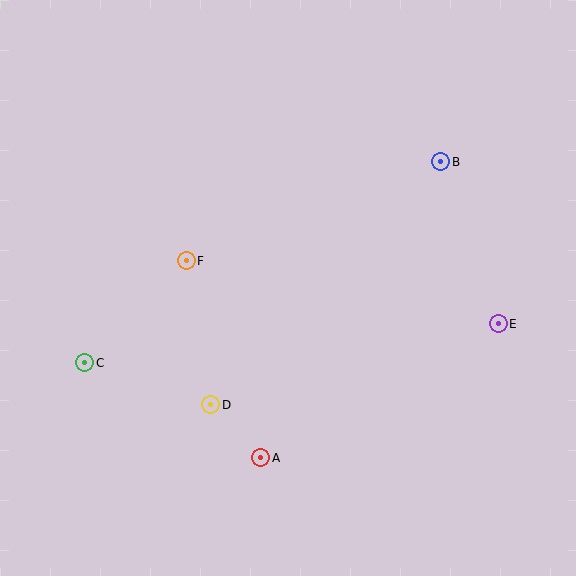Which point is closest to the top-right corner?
Point B is closest to the top-right corner.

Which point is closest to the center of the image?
Point F at (186, 261) is closest to the center.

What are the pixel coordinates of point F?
Point F is at (186, 261).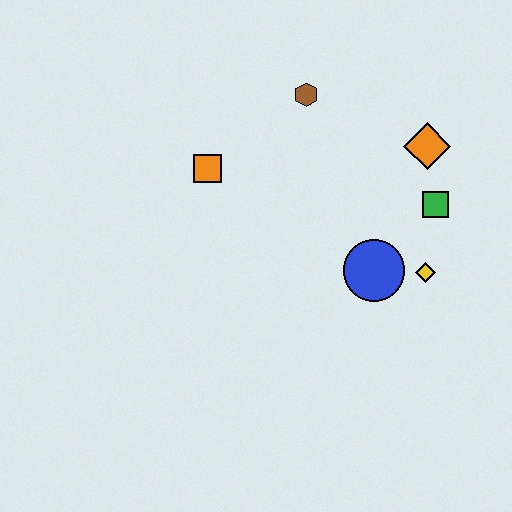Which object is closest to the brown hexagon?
The orange square is closest to the brown hexagon.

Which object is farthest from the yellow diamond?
The orange square is farthest from the yellow diamond.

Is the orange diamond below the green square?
No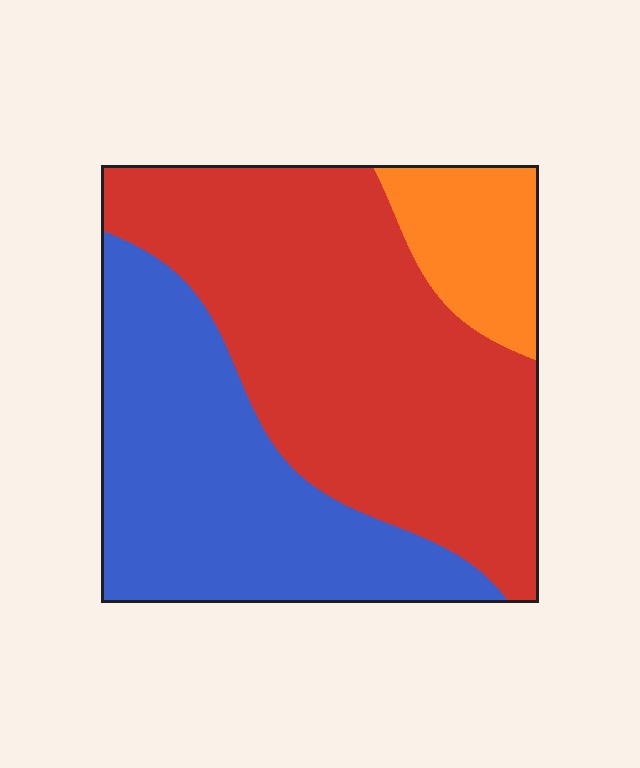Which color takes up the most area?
Red, at roughly 50%.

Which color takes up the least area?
Orange, at roughly 10%.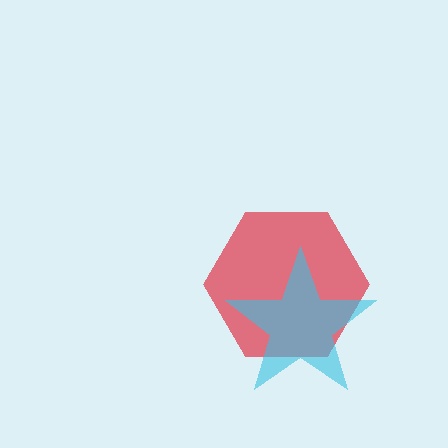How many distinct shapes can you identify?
There are 2 distinct shapes: a red hexagon, a cyan star.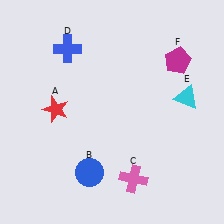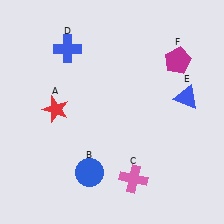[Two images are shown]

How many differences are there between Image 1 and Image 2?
There is 1 difference between the two images.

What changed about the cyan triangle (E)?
In Image 1, E is cyan. In Image 2, it changed to blue.